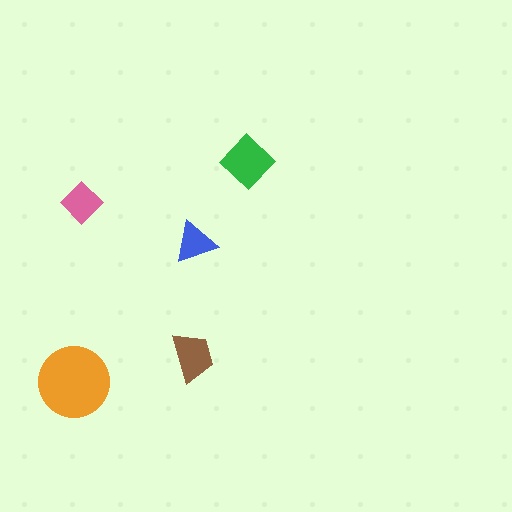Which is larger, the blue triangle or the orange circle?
The orange circle.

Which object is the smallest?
The blue triangle.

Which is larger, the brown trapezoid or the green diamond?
The green diamond.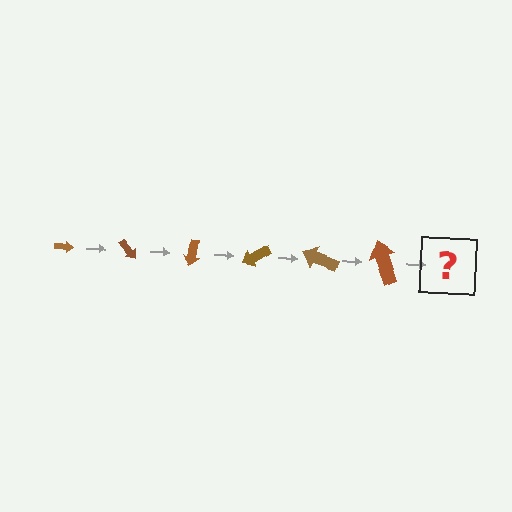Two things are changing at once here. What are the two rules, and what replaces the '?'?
The two rules are that the arrow grows larger each step and it rotates 50 degrees each step. The '?' should be an arrow, larger than the previous one and rotated 300 degrees from the start.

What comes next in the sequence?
The next element should be an arrow, larger than the previous one and rotated 300 degrees from the start.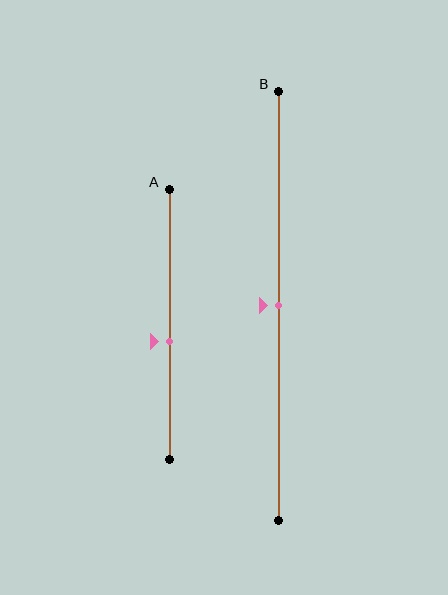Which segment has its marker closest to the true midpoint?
Segment B has its marker closest to the true midpoint.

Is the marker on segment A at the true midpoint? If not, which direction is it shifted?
No, the marker on segment A is shifted downward by about 6% of the segment length.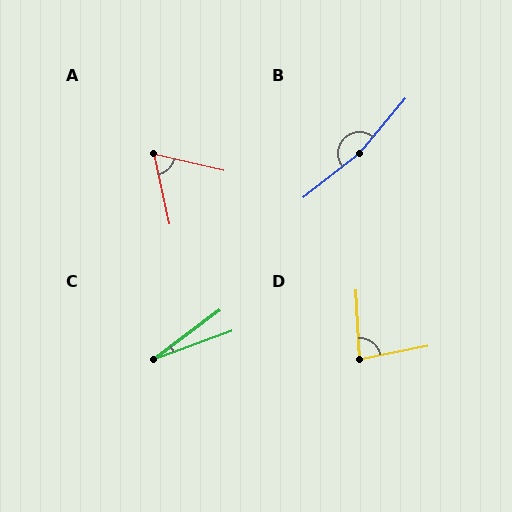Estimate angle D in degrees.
Approximately 82 degrees.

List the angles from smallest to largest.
C (16°), A (64°), D (82°), B (168°).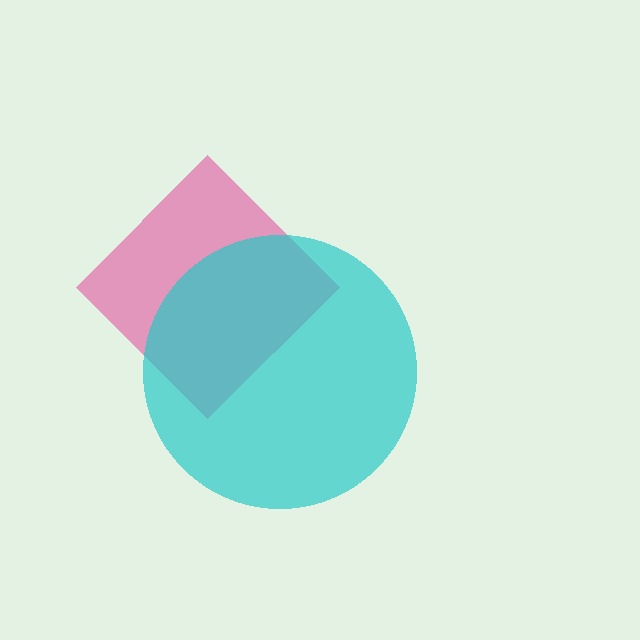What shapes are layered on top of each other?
The layered shapes are: a pink diamond, a cyan circle.